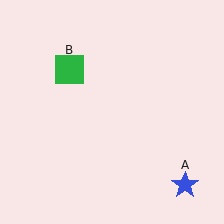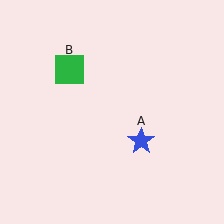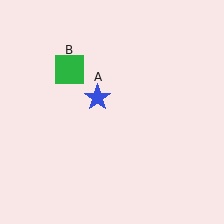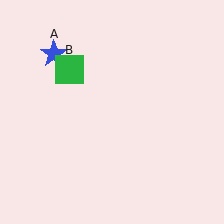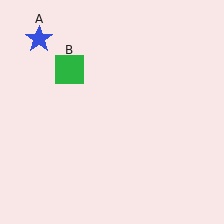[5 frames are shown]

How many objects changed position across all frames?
1 object changed position: blue star (object A).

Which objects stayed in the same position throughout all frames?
Green square (object B) remained stationary.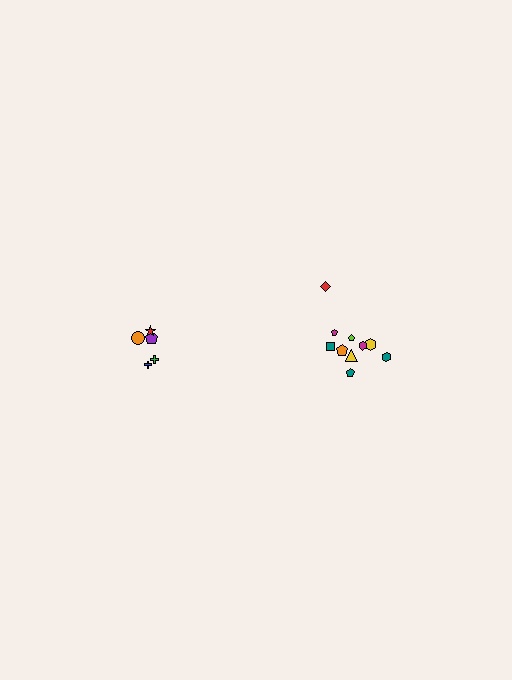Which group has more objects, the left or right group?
The right group.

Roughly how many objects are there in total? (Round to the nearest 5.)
Roughly 15 objects in total.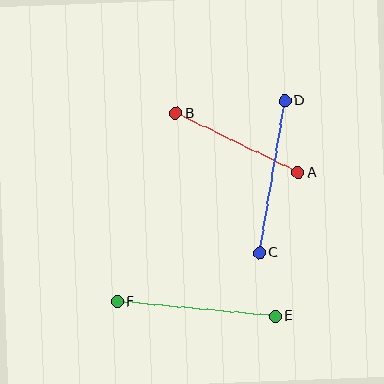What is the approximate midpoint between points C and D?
The midpoint is at approximately (272, 176) pixels.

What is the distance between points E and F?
The distance is approximately 158 pixels.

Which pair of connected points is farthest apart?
Points E and F are farthest apart.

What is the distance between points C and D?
The distance is approximately 154 pixels.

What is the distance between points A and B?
The distance is approximately 136 pixels.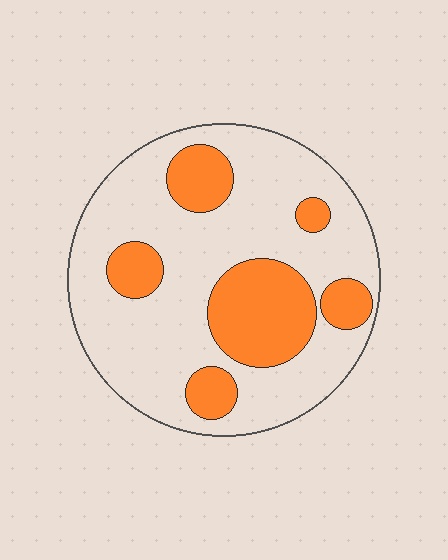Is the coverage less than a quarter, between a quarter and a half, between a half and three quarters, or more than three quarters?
Between a quarter and a half.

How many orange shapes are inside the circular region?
6.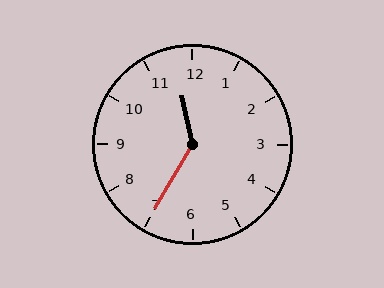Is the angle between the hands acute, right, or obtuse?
It is obtuse.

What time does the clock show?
11:35.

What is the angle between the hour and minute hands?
Approximately 138 degrees.